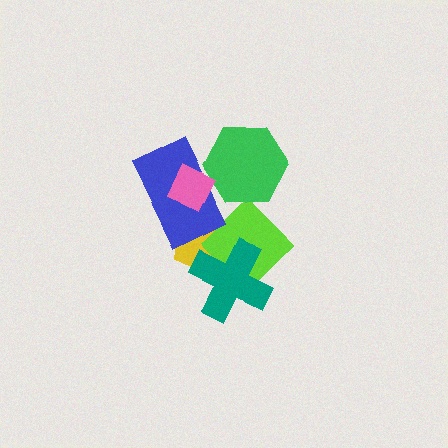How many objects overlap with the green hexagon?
3 objects overlap with the green hexagon.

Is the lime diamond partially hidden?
Yes, it is partially covered by another shape.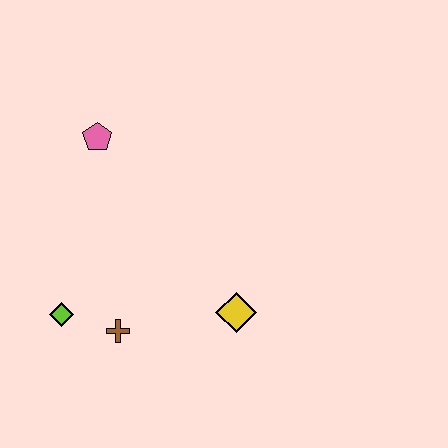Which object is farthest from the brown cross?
The pink pentagon is farthest from the brown cross.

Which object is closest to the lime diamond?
The brown cross is closest to the lime diamond.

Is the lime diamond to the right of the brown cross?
No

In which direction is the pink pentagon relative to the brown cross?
The pink pentagon is above the brown cross.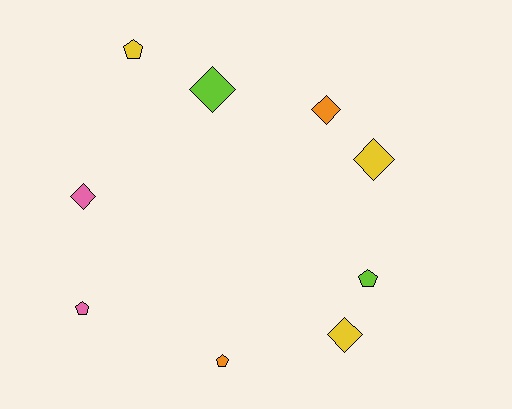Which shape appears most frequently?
Diamond, with 5 objects.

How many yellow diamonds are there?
There are 2 yellow diamonds.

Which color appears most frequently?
Yellow, with 3 objects.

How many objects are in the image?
There are 9 objects.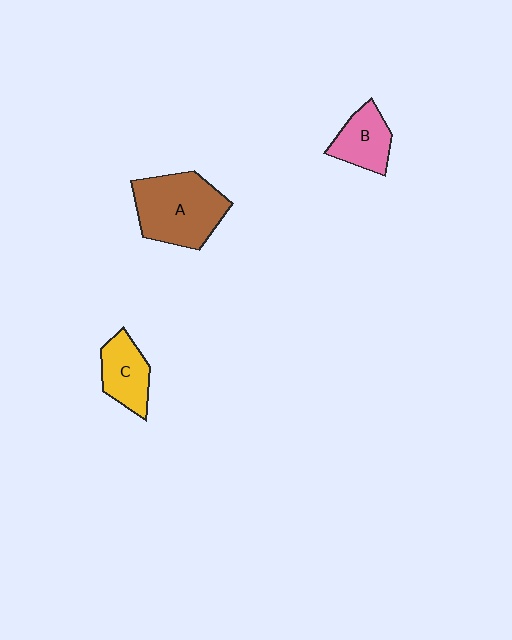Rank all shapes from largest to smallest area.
From largest to smallest: A (brown), C (yellow), B (pink).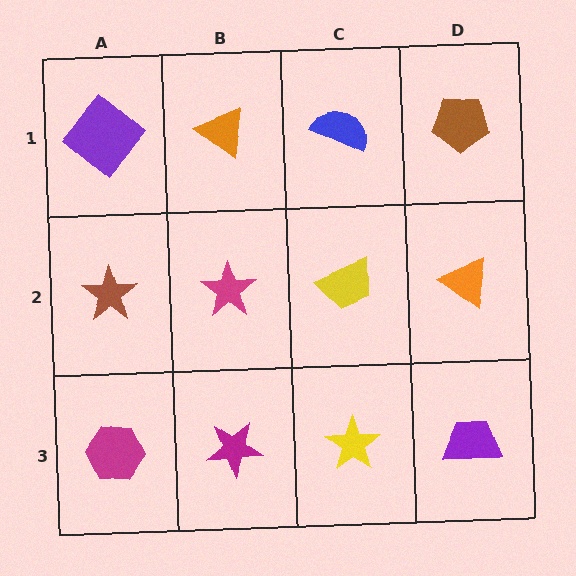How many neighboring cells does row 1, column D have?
2.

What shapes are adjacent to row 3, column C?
A yellow trapezoid (row 2, column C), a magenta star (row 3, column B), a purple trapezoid (row 3, column D).